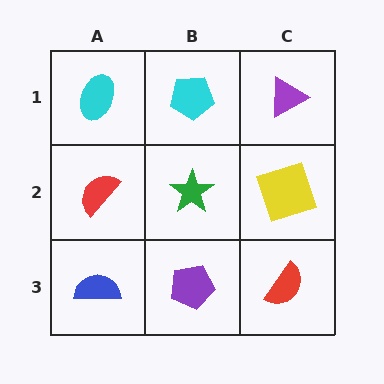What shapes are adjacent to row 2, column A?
A cyan ellipse (row 1, column A), a blue semicircle (row 3, column A), a green star (row 2, column B).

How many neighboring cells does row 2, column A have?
3.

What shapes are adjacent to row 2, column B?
A cyan pentagon (row 1, column B), a purple pentagon (row 3, column B), a red semicircle (row 2, column A), a yellow square (row 2, column C).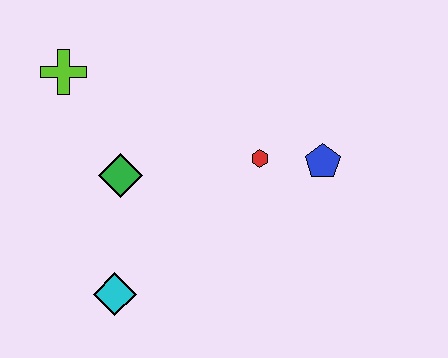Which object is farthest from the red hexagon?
The lime cross is farthest from the red hexagon.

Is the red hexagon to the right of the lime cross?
Yes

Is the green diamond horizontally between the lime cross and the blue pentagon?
Yes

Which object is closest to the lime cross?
The green diamond is closest to the lime cross.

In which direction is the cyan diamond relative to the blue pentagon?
The cyan diamond is to the left of the blue pentagon.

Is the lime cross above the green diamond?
Yes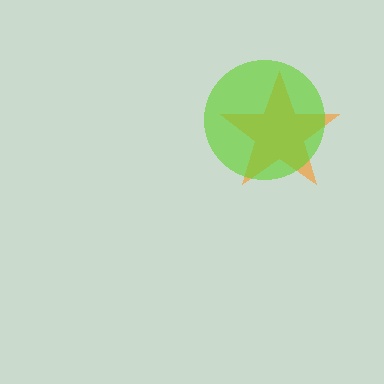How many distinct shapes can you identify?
There are 2 distinct shapes: an orange star, a lime circle.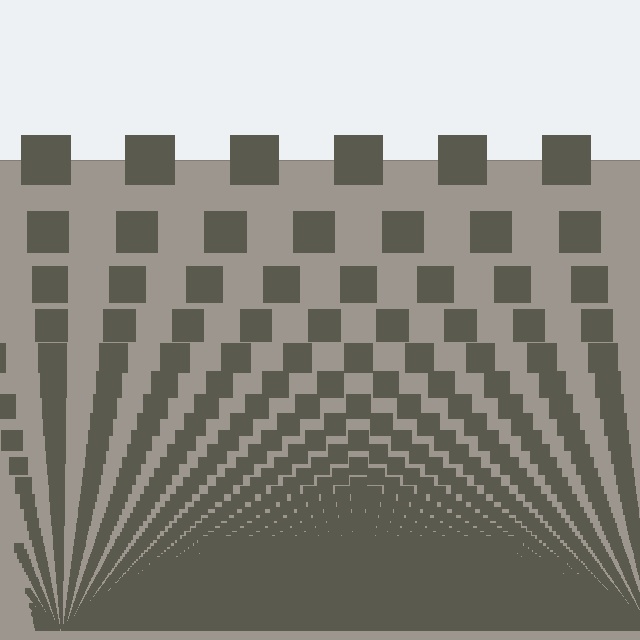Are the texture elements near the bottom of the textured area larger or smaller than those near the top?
Smaller. The gradient is inverted — elements near the bottom are smaller and denser.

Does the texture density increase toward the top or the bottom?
Density increases toward the bottom.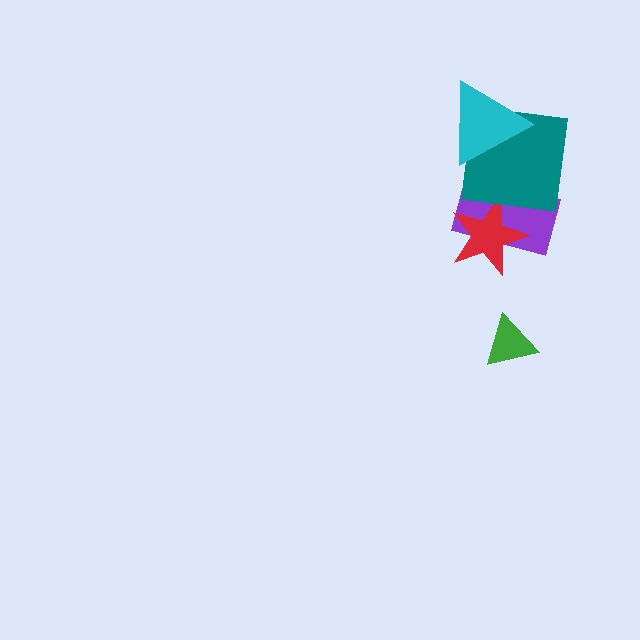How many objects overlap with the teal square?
2 objects overlap with the teal square.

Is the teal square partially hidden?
Yes, it is partially covered by another shape.